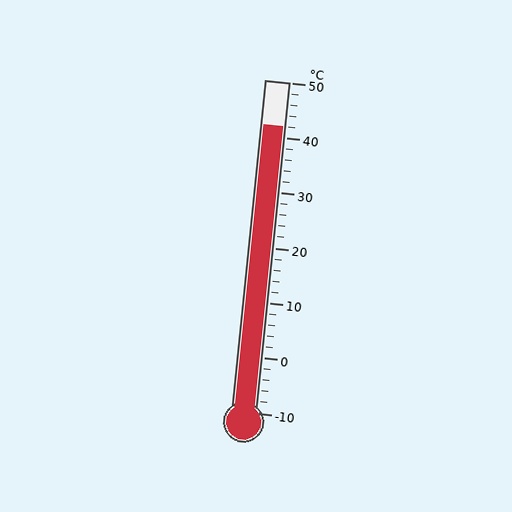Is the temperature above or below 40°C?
The temperature is above 40°C.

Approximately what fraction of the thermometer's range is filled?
The thermometer is filled to approximately 85% of its range.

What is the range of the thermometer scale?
The thermometer scale ranges from -10°C to 50°C.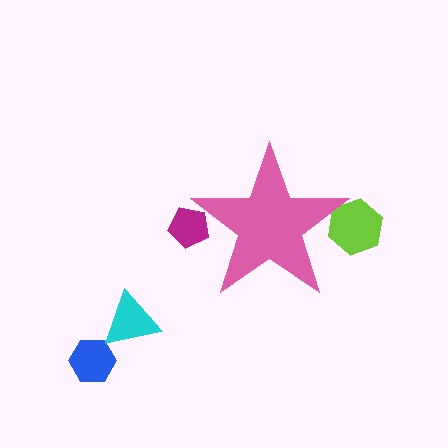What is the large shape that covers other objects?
A pink star.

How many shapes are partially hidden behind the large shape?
2 shapes are partially hidden.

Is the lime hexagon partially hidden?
Yes, the lime hexagon is partially hidden behind the pink star.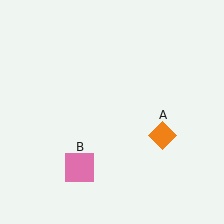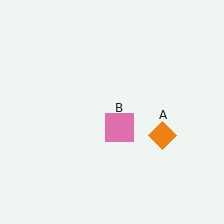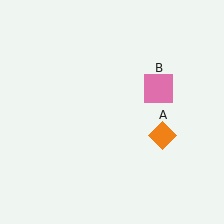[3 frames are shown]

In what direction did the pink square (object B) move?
The pink square (object B) moved up and to the right.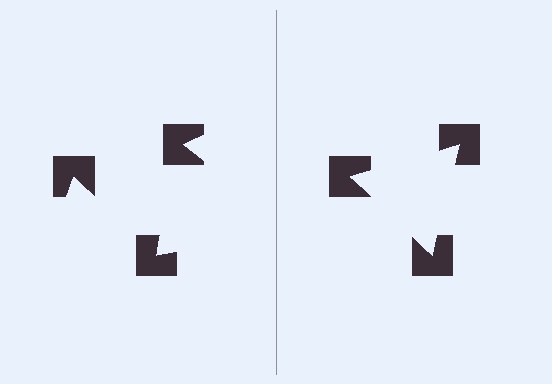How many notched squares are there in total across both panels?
6 — 3 on each side.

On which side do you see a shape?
An illusory triangle appears on the right side. On the left side the wedge cuts are rotated, so no coherent shape forms.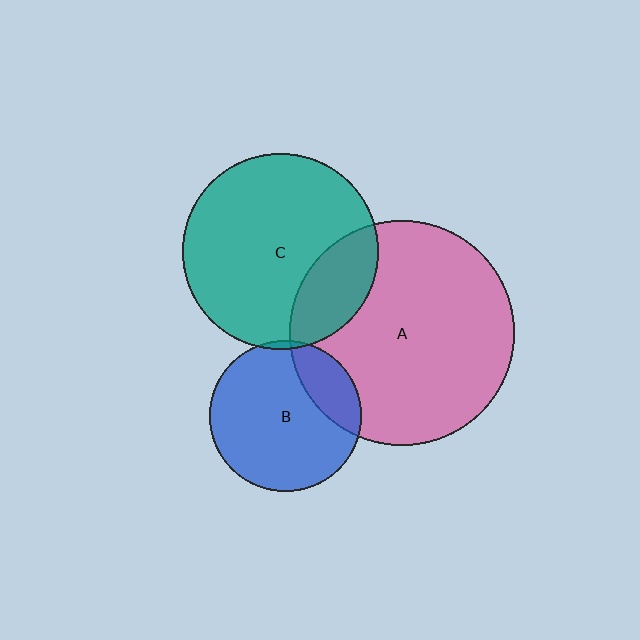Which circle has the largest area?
Circle A (pink).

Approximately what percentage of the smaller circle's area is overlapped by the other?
Approximately 20%.